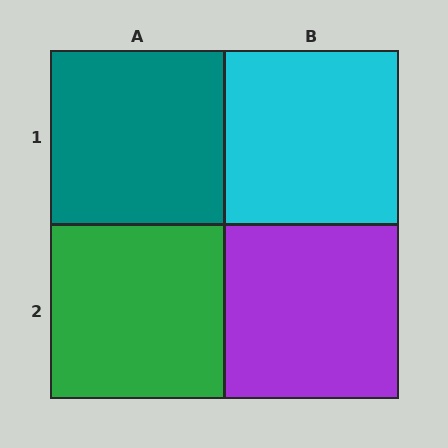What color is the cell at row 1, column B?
Cyan.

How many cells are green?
1 cell is green.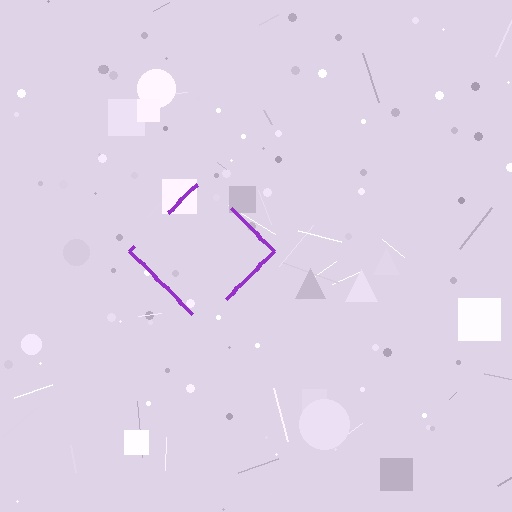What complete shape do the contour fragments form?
The contour fragments form a diamond.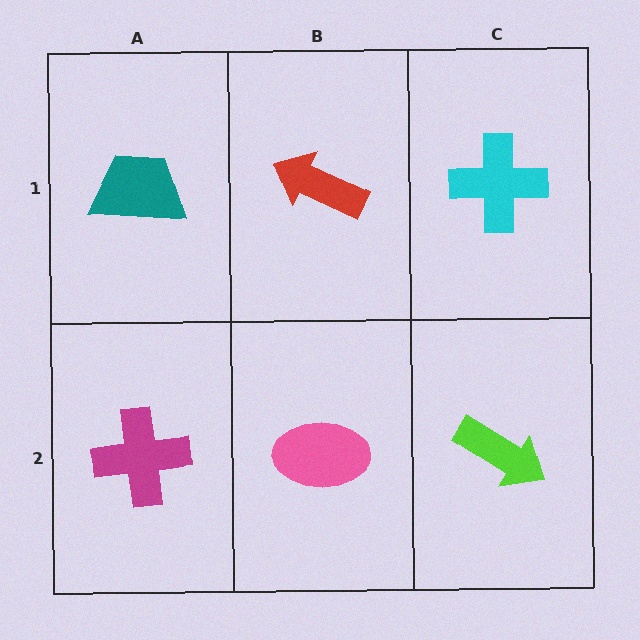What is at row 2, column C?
A lime arrow.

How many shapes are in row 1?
3 shapes.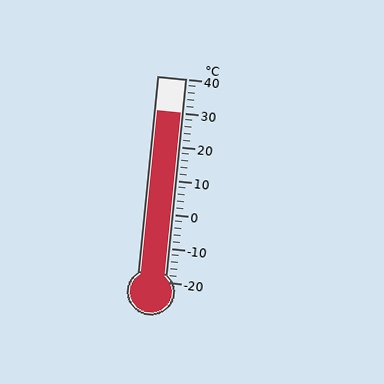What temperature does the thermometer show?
The thermometer shows approximately 30°C.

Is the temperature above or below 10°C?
The temperature is above 10°C.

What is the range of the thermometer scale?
The thermometer scale ranges from -20°C to 40°C.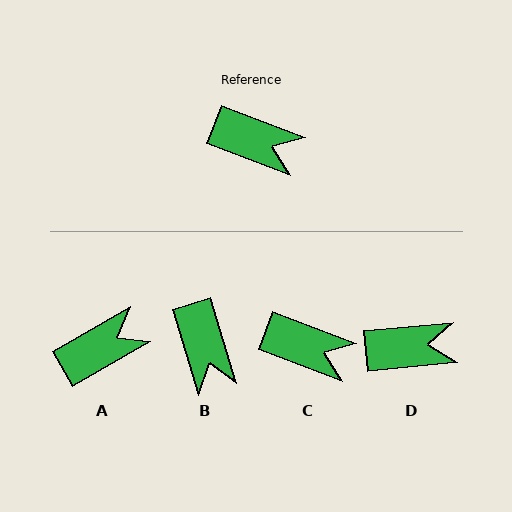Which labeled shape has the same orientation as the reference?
C.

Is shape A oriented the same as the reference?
No, it is off by about 51 degrees.